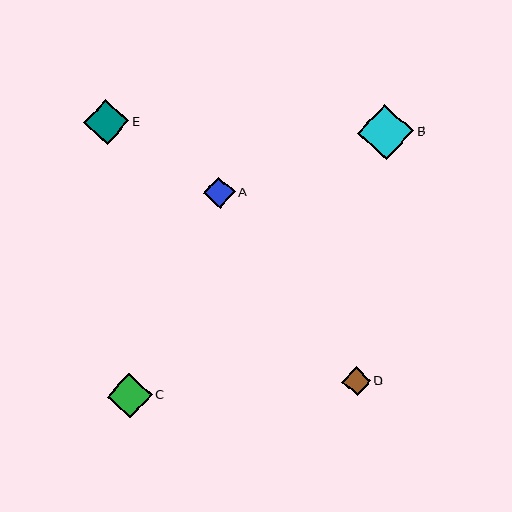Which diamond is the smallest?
Diamond D is the smallest with a size of approximately 28 pixels.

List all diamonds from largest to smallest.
From largest to smallest: B, E, C, A, D.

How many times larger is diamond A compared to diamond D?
Diamond A is approximately 1.1 times the size of diamond D.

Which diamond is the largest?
Diamond B is the largest with a size of approximately 56 pixels.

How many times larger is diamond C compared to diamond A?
Diamond C is approximately 1.4 times the size of diamond A.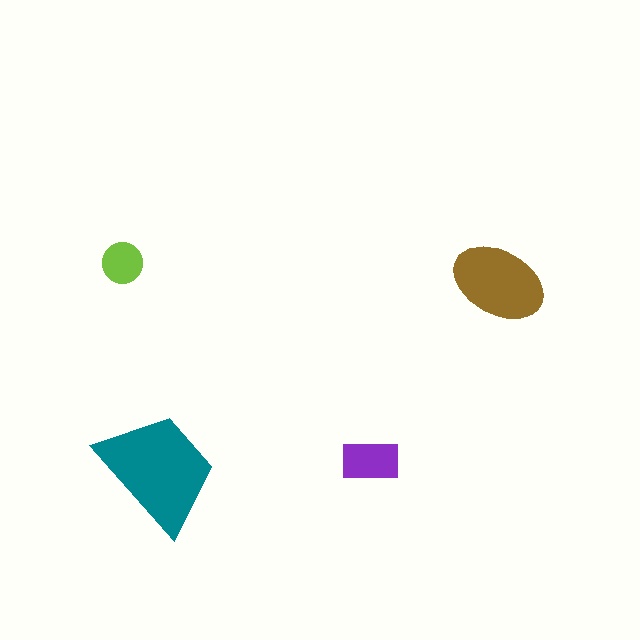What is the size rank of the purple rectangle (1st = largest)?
3rd.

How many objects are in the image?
There are 4 objects in the image.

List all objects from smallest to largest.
The lime circle, the purple rectangle, the brown ellipse, the teal trapezoid.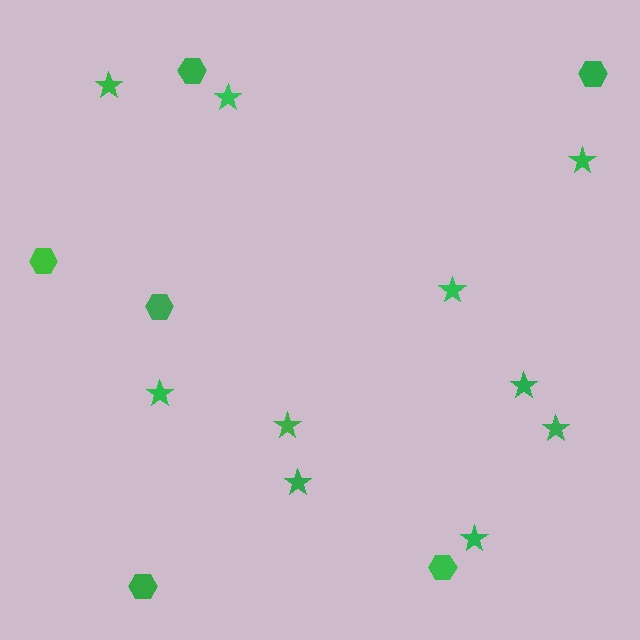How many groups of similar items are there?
There are 2 groups: one group of stars (10) and one group of hexagons (6).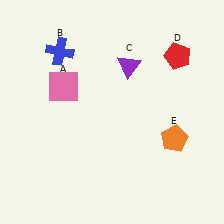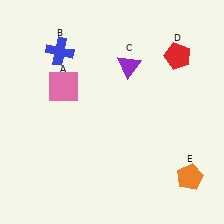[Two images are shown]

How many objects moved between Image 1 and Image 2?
1 object moved between the two images.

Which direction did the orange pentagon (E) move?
The orange pentagon (E) moved down.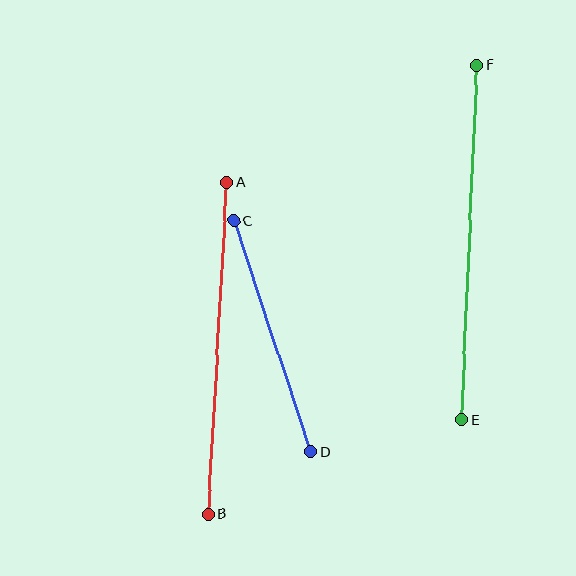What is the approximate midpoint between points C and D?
The midpoint is at approximately (272, 336) pixels.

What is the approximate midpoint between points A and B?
The midpoint is at approximately (218, 348) pixels.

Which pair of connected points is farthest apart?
Points E and F are farthest apart.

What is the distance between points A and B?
The distance is approximately 332 pixels.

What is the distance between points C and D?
The distance is approximately 243 pixels.